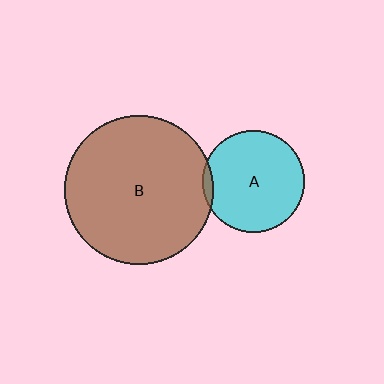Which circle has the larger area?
Circle B (brown).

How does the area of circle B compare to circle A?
Approximately 2.1 times.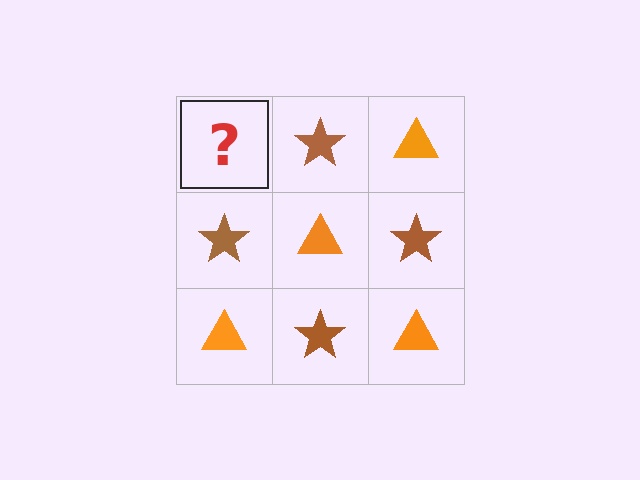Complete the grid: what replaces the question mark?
The question mark should be replaced with an orange triangle.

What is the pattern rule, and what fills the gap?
The rule is that it alternates orange triangle and brown star in a checkerboard pattern. The gap should be filled with an orange triangle.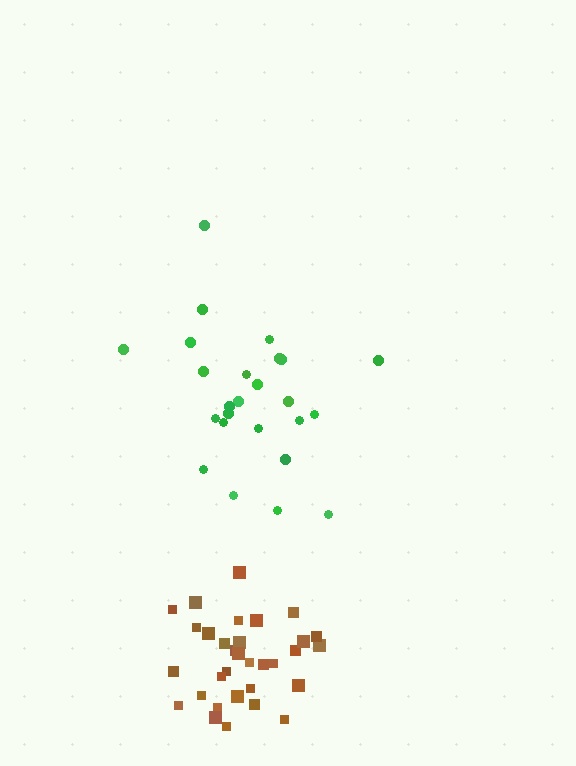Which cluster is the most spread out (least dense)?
Green.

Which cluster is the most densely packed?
Brown.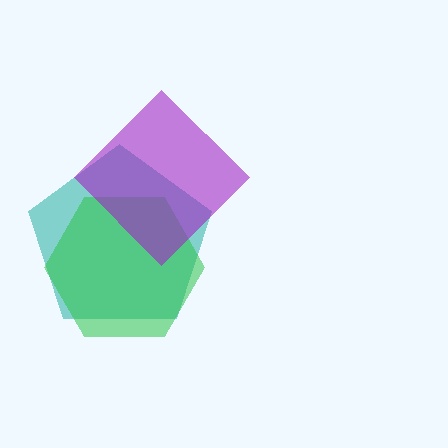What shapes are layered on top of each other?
The layered shapes are: a teal pentagon, a green hexagon, a purple diamond.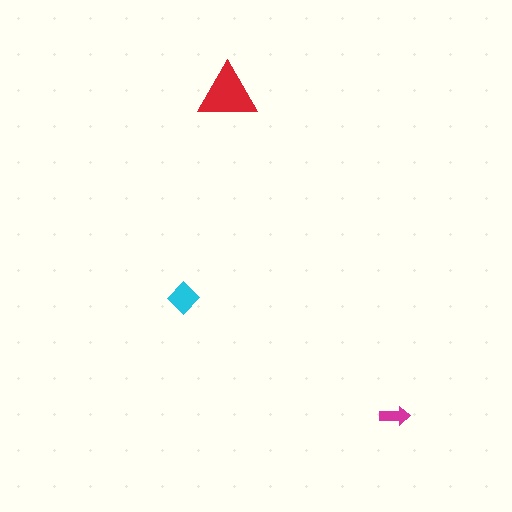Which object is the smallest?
The magenta arrow.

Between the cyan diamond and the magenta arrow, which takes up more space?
The cyan diamond.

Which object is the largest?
The red triangle.